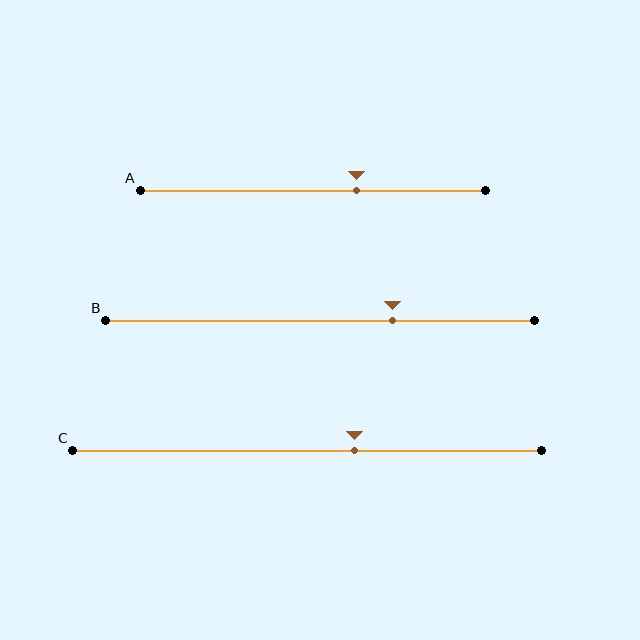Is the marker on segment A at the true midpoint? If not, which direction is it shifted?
No, the marker on segment A is shifted to the right by about 12% of the segment length.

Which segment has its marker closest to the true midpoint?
Segment C has its marker closest to the true midpoint.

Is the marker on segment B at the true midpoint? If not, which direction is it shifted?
No, the marker on segment B is shifted to the right by about 17% of the segment length.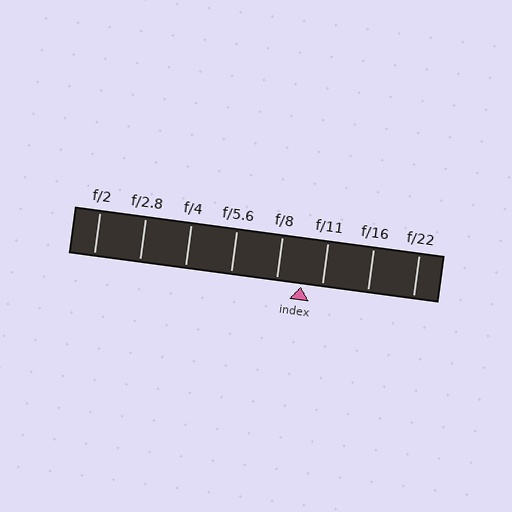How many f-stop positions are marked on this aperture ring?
There are 8 f-stop positions marked.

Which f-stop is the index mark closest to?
The index mark is closest to f/11.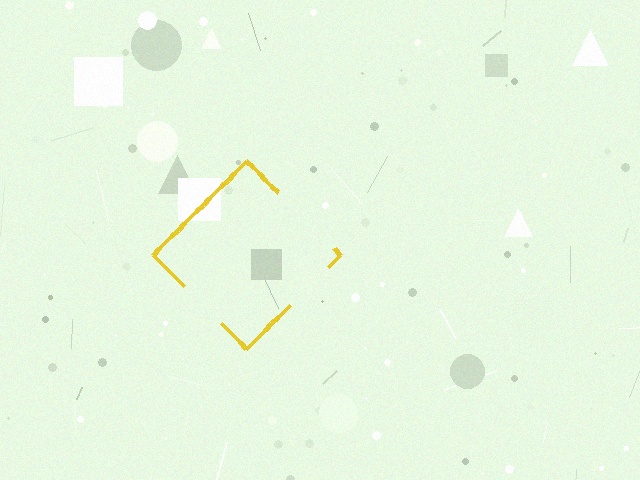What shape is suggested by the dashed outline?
The dashed outline suggests a diamond.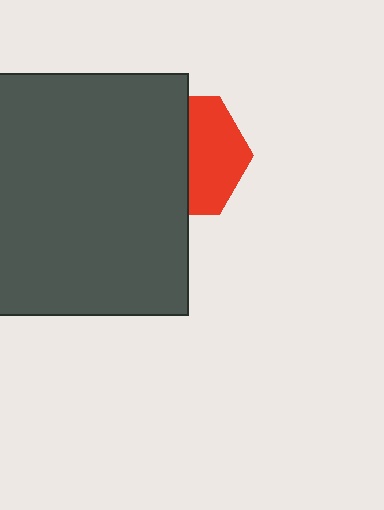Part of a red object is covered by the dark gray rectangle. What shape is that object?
It is a hexagon.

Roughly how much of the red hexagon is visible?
About half of it is visible (roughly 46%).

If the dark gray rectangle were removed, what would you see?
You would see the complete red hexagon.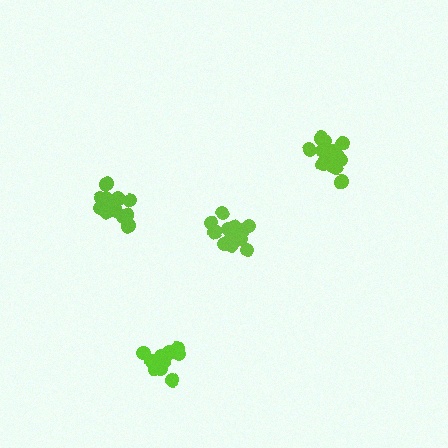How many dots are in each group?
Group 1: 14 dots, Group 2: 15 dots, Group 3: 17 dots, Group 4: 11 dots (57 total).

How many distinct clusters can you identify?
There are 4 distinct clusters.